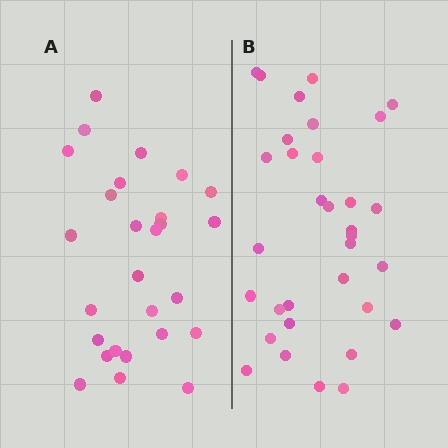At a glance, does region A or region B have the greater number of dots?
Region B (the right region) has more dots.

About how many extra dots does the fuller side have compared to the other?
Region B has about 6 more dots than region A.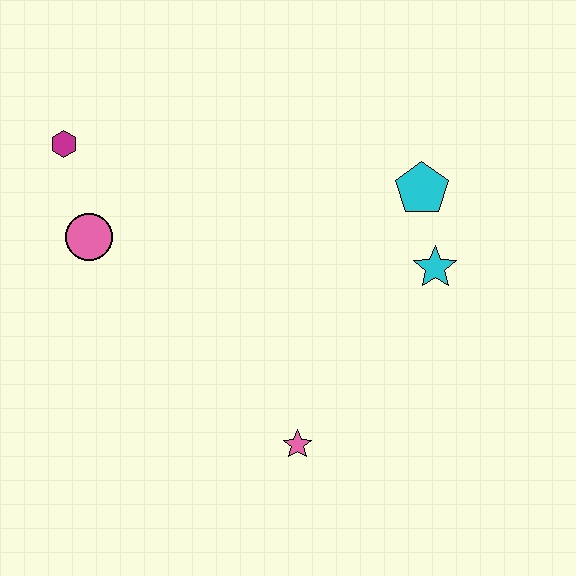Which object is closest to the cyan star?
The cyan pentagon is closest to the cyan star.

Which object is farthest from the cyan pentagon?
The magenta hexagon is farthest from the cyan pentagon.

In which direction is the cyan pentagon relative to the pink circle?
The cyan pentagon is to the right of the pink circle.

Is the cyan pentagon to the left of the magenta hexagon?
No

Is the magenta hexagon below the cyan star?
No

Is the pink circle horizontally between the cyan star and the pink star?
No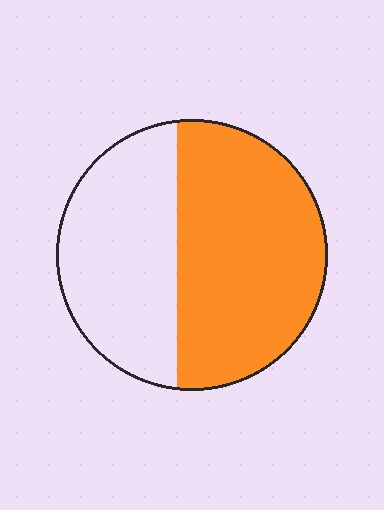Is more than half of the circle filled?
Yes.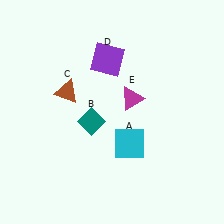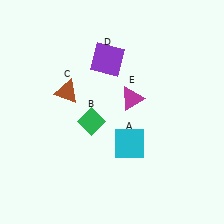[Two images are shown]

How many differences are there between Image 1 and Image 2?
There is 1 difference between the two images.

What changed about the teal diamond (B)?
In Image 1, B is teal. In Image 2, it changed to green.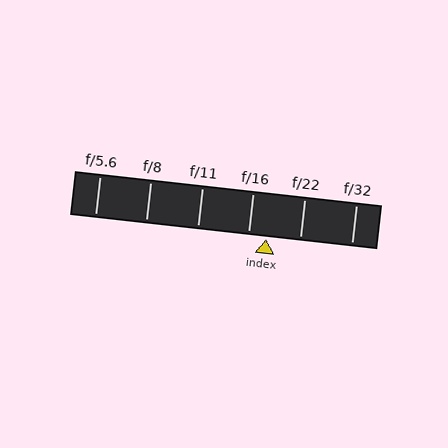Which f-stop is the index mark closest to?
The index mark is closest to f/16.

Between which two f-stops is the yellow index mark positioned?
The index mark is between f/16 and f/22.